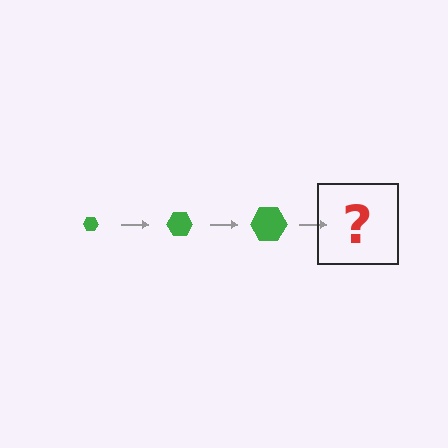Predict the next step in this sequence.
The next step is a green hexagon, larger than the previous one.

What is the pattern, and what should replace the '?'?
The pattern is that the hexagon gets progressively larger each step. The '?' should be a green hexagon, larger than the previous one.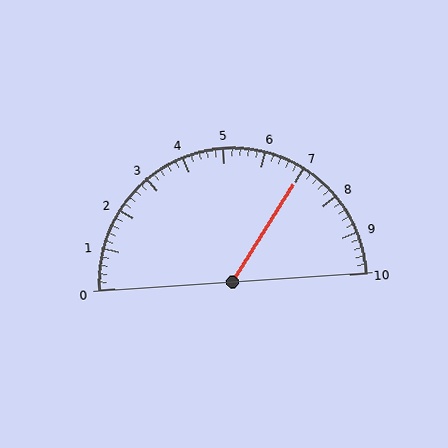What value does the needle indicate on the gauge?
The needle indicates approximately 7.0.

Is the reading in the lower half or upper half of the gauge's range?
The reading is in the upper half of the range (0 to 10).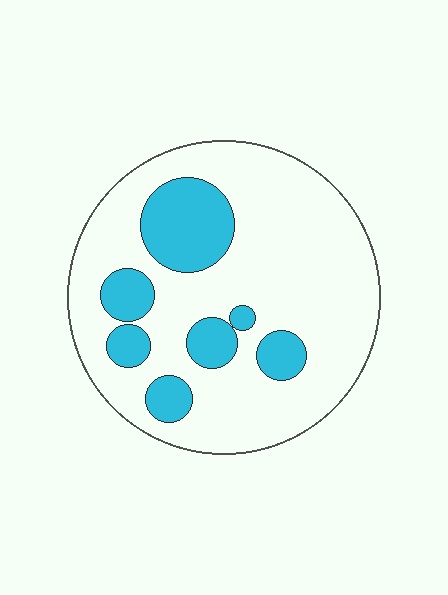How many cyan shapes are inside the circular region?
7.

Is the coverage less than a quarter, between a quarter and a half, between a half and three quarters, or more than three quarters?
Less than a quarter.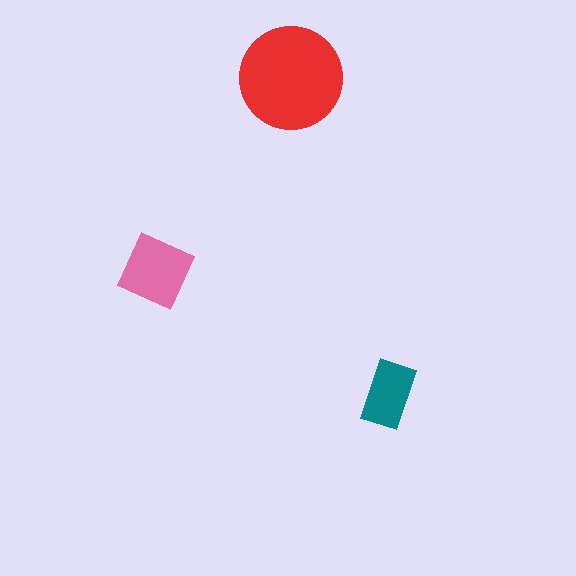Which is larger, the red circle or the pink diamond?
The red circle.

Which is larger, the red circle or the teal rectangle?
The red circle.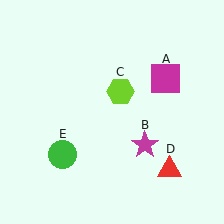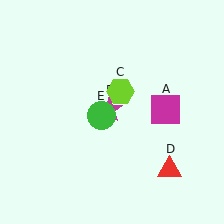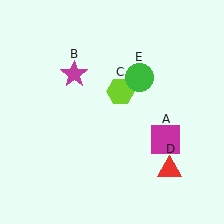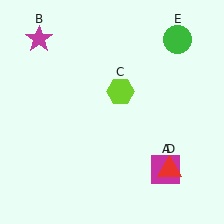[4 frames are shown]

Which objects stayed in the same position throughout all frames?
Lime hexagon (object C) and red triangle (object D) remained stationary.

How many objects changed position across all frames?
3 objects changed position: magenta square (object A), magenta star (object B), green circle (object E).